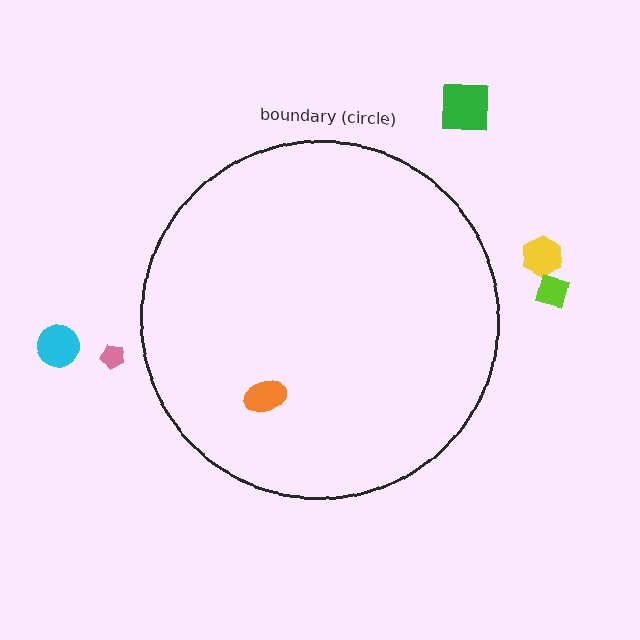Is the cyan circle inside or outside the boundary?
Outside.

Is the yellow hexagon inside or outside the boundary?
Outside.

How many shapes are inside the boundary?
1 inside, 5 outside.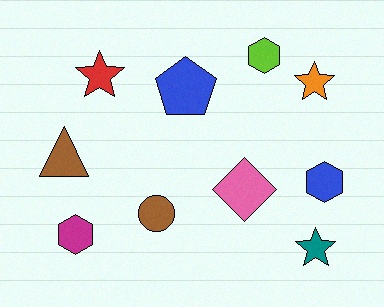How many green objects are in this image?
There are no green objects.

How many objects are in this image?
There are 10 objects.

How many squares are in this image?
There are no squares.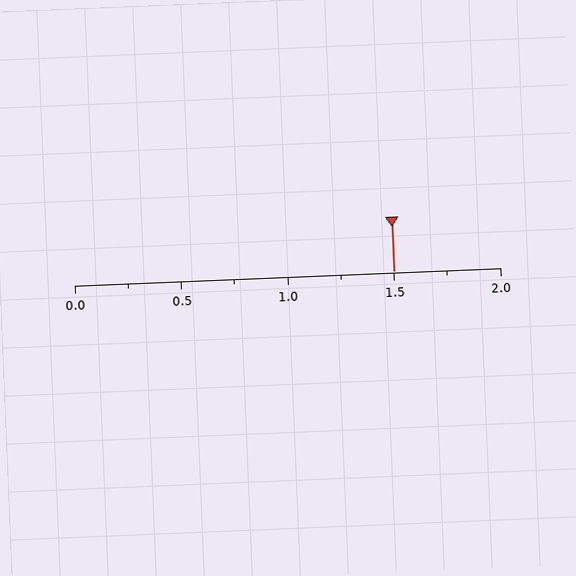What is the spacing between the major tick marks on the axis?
The major ticks are spaced 0.5 apart.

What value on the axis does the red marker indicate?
The marker indicates approximately 1.5.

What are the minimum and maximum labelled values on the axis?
The axis runs from 0.0 to 2.0.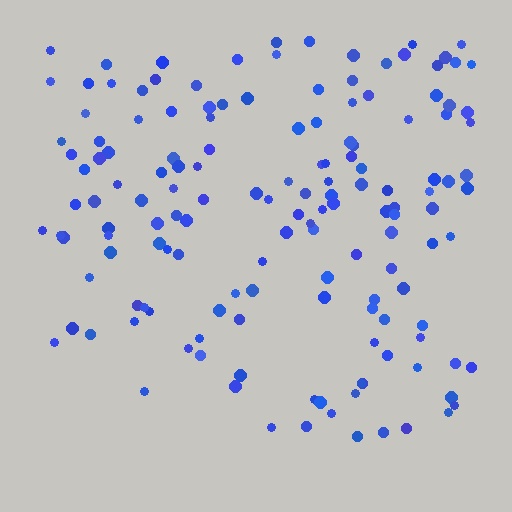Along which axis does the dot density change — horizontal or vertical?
Vertical.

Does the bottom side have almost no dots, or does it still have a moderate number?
Still a moderate number, just noticeably fewer than the top.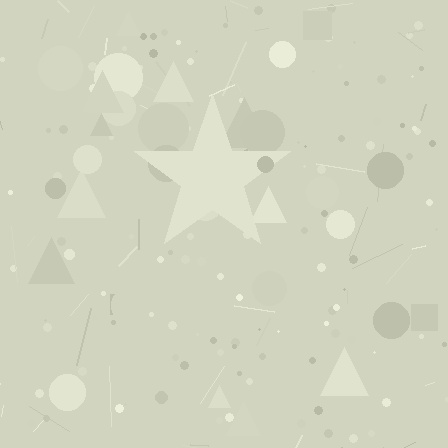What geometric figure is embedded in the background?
A star is embedded in the background.